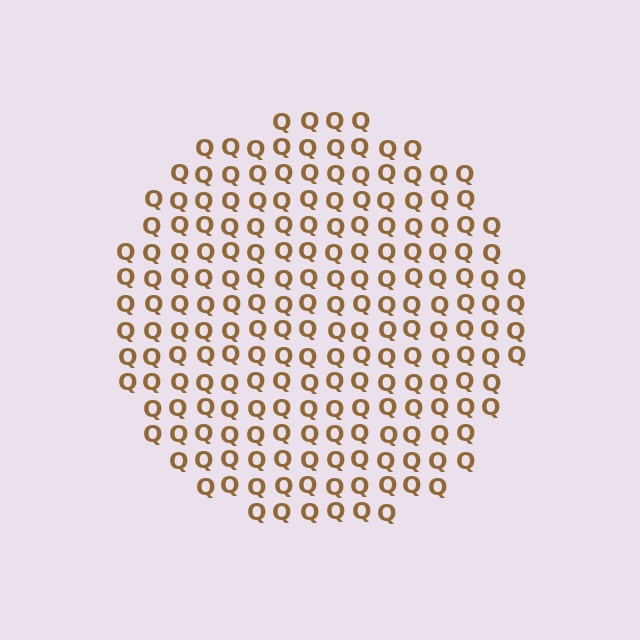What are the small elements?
The small elements are letter Q's.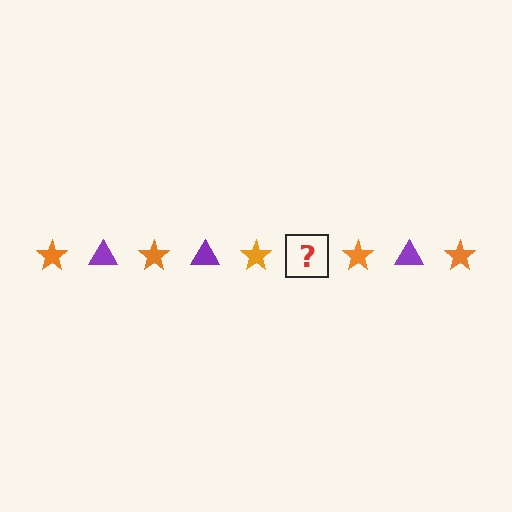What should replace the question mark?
The question mark should be replaced with a purple triangle.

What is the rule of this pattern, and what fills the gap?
The rule is that the pattern alternates between orange star and purple triangle. The gap should be filled with a purple triangle.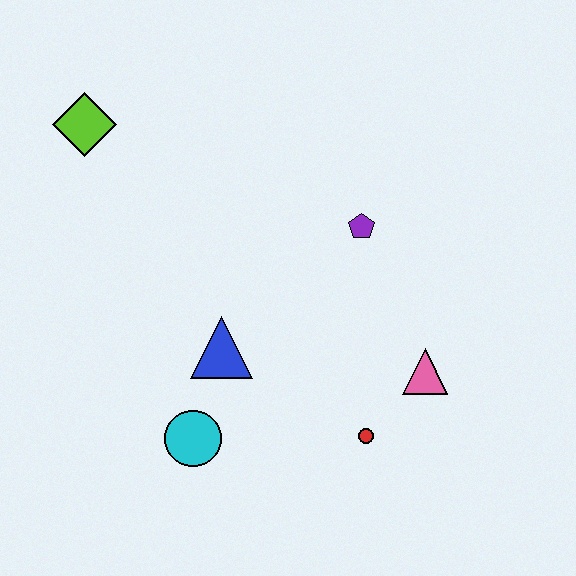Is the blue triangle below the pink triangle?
No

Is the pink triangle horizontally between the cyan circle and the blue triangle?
No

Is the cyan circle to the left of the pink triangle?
Yes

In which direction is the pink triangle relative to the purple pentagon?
The pink triangle is below the purple pentagon.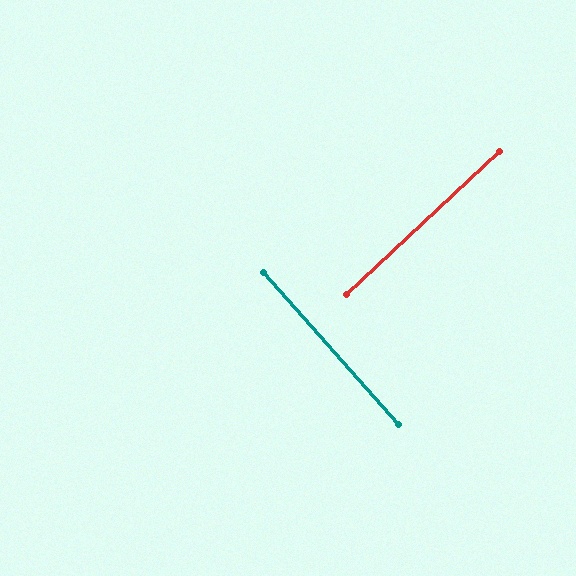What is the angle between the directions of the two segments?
Approximately 89 degrees.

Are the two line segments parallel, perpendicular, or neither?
Perpendicular — they meet at approximately 89°.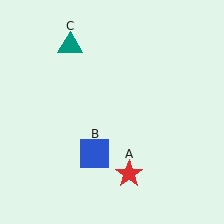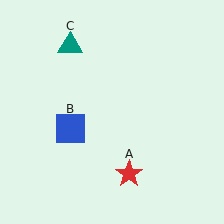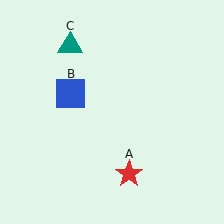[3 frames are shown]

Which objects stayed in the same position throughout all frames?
Red star (object A) and teal triangle (object C) remained stationary.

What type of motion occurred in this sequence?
The blue square (object B) rotated clockwise around the center of the scene.